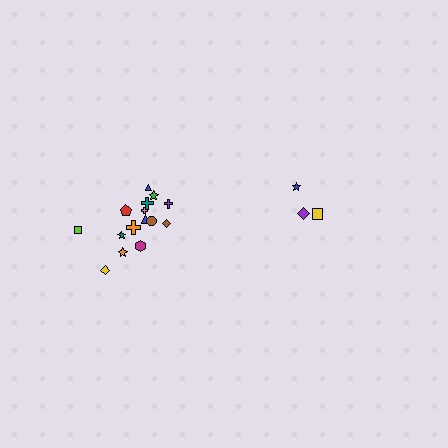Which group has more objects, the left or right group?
The left group.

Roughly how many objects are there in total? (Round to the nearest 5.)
Roughly 20 objects in total.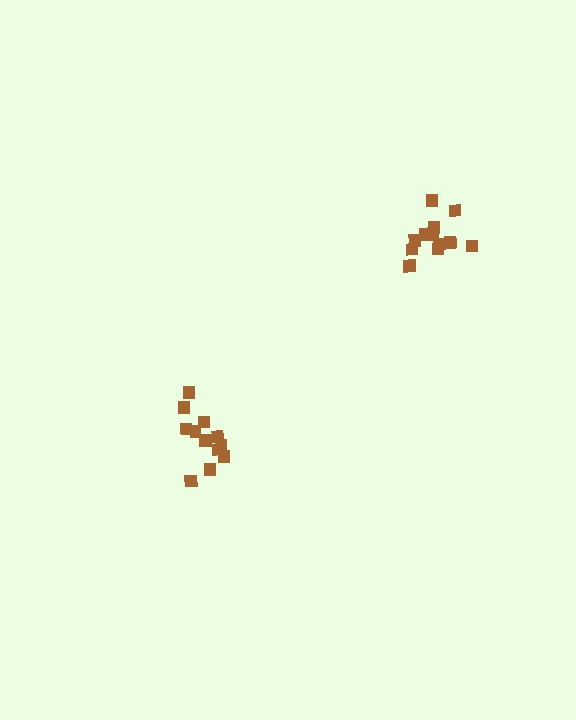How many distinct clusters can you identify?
There are 2 distinct clusters.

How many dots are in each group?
Group 1: 12 dots, Group 2: 12 dots (24 total).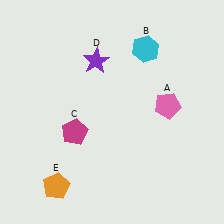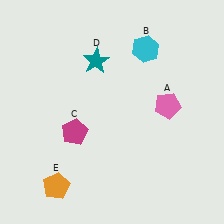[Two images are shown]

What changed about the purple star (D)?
In Image 1, D is purple. In Image 2, it changed to teal.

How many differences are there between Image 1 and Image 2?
There is 1 difference between the two images.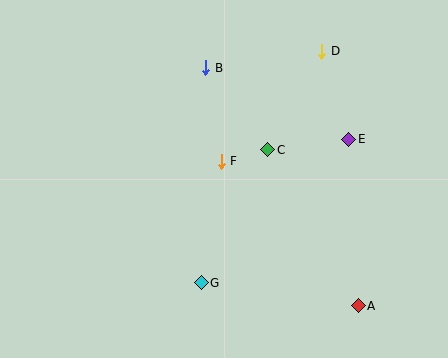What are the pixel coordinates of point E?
Point E is at (349, 139).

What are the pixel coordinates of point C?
Point C is at (268, 150).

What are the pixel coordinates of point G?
Point G is at (201, 283).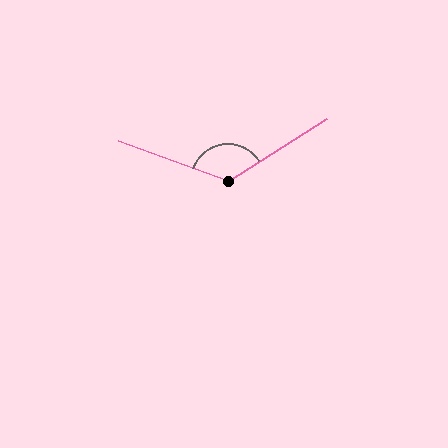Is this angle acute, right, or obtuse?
It is obtuse.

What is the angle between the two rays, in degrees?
Approximately 128 degrees.